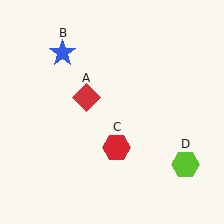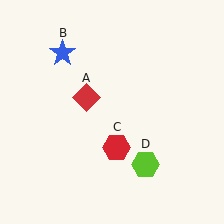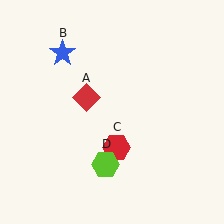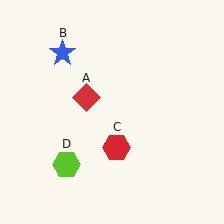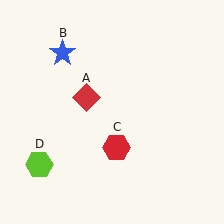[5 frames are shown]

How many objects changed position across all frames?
1 object changed position: lime hexagon (object D).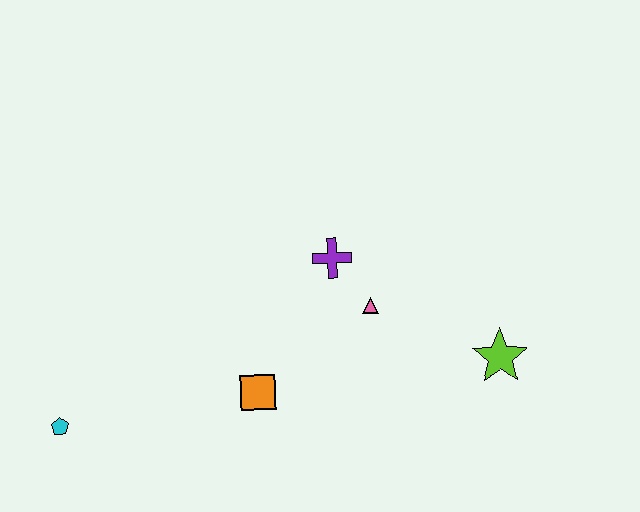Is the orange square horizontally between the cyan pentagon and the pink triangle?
Yes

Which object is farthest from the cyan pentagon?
The lime star is farthest from the cyan pentagon.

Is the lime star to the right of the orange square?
Yes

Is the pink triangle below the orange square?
No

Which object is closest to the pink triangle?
The purple cross is closest to the pink triangle.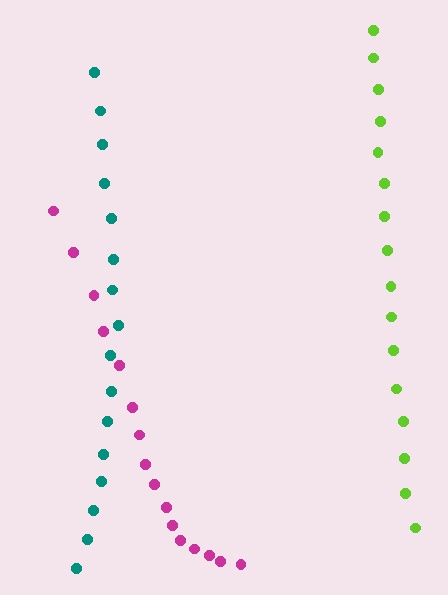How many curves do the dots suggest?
There are 3 distinct paths.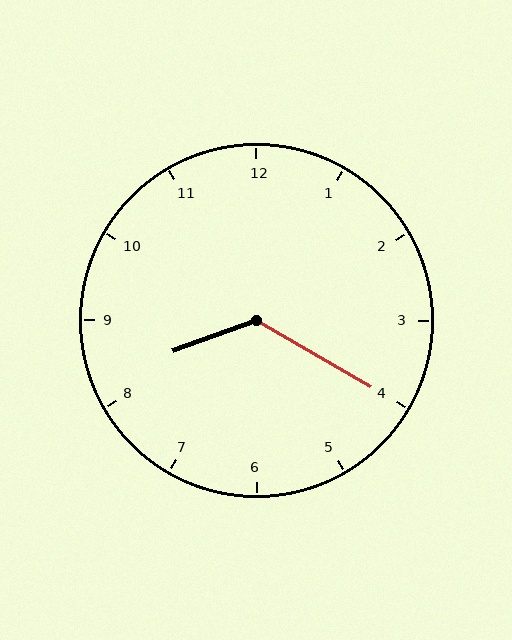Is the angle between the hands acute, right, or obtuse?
It is obtuse.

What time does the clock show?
8:20.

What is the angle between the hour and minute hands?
Approximately 130 degrees.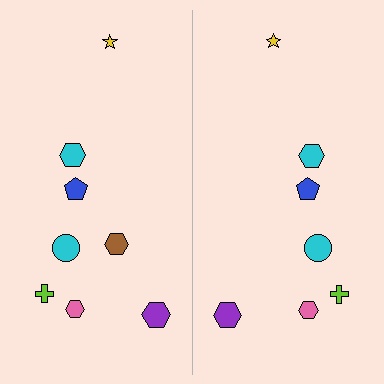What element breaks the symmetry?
A brown hexagon is missing from the right side.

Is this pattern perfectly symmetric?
No, the pattern is not perfectly symmetric. A brown hexagon is missing from the right side.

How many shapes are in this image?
There are 15 shapes in this image.